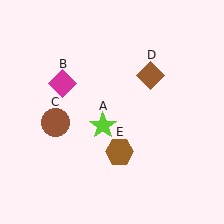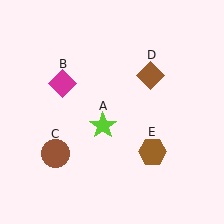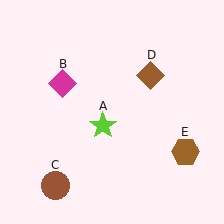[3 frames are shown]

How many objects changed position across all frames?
2 objects changed position: brown circle (object C), brown hexagon (object E).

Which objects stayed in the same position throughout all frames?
Lime star (object A) and magenta diamond (object B) and brown diamond (object D) remained stationary.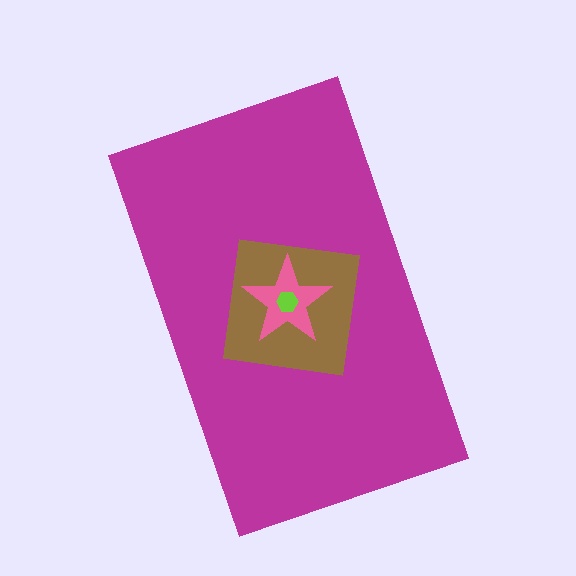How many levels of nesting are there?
4.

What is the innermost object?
The lime hexagon.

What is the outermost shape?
The magenta rectangle.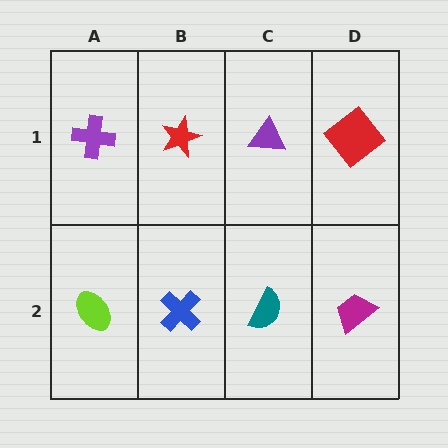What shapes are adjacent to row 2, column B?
A red star (row 1, column B), a lime ellipse (row 2, column A), a teal semicircle (row 2, column C).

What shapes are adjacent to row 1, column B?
A blue cross (row 2, column B), a purple cross (row 1, column A), a purple triangle (row 1, column C).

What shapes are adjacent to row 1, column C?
A teal semicircle (row 2, column C), a red star (row 1, column B), a red diamond (row 1, column D).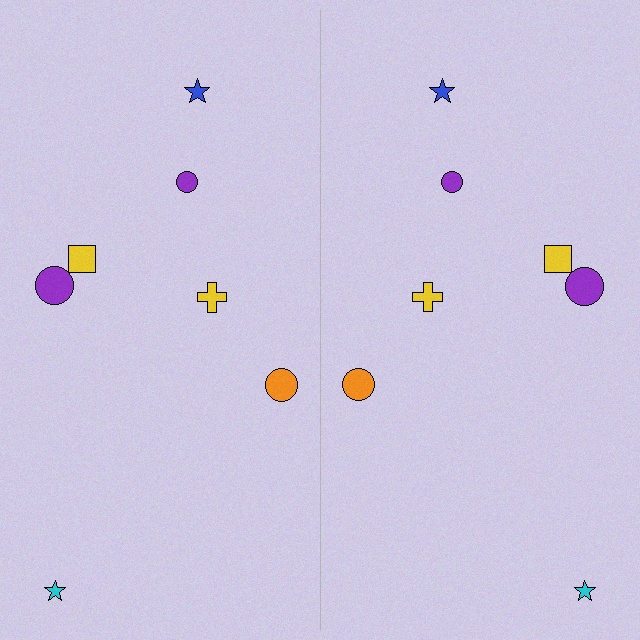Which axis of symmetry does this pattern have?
The pattern has a vertical axis of symmetry running through the center of the image.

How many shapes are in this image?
There are 14 shapes in this image.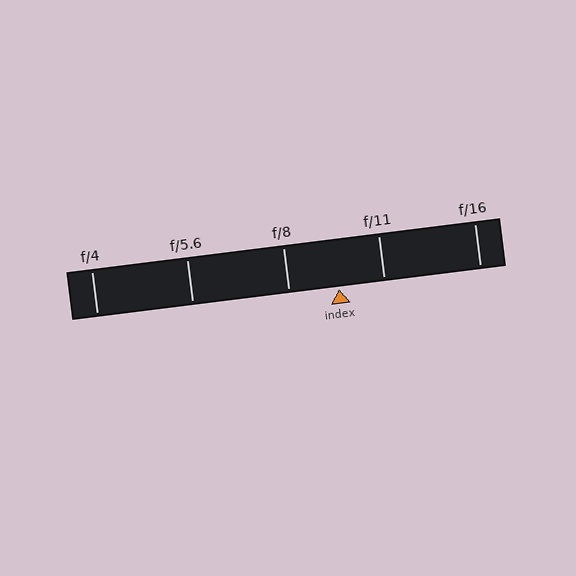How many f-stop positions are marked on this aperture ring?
There are 5 f-stop positions marked.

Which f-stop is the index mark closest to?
The index mark is closest to f/11.